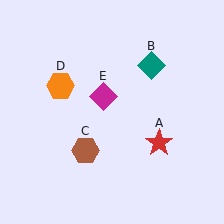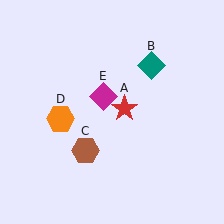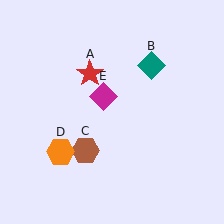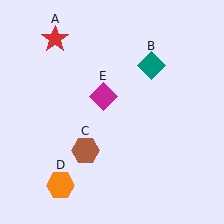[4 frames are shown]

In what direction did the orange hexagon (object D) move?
The orange hexagon (object D) moved down.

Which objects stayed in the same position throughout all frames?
Teal diamond (object B) and brown hexagon (object C) and magenta diamond (object E) remained stationary.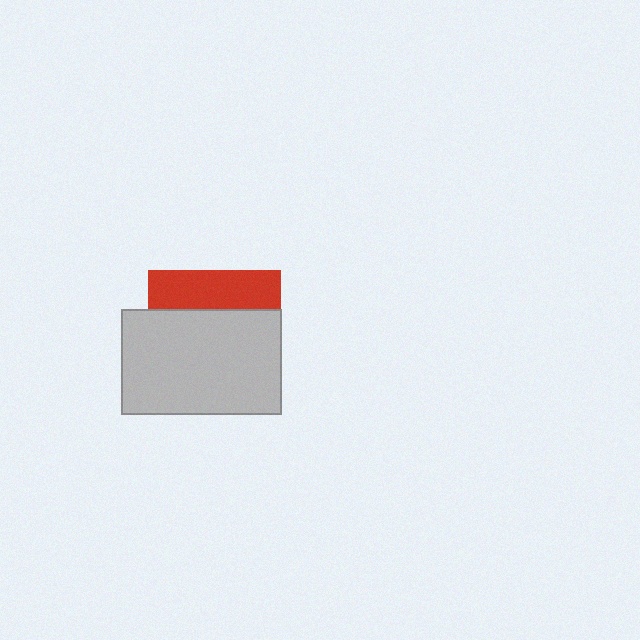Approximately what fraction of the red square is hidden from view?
Roughly 70% of the red square is hidden behind the light gray rectangle.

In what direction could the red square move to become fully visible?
The red square could move up. That would shift it out from behind the light gray rectangle entirely.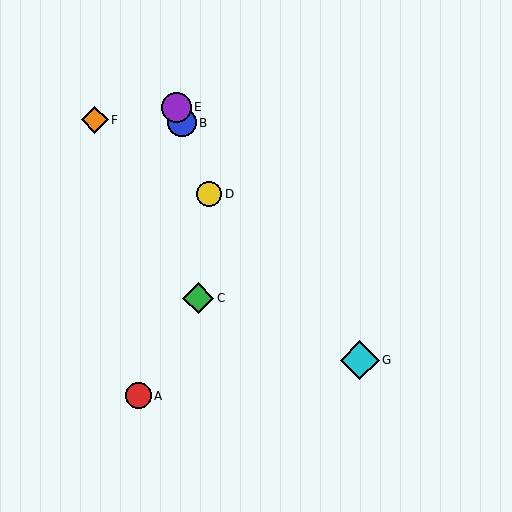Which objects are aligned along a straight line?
Objects B, D, E are aligned along a straight line.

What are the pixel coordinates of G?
Object G is at (360, 360).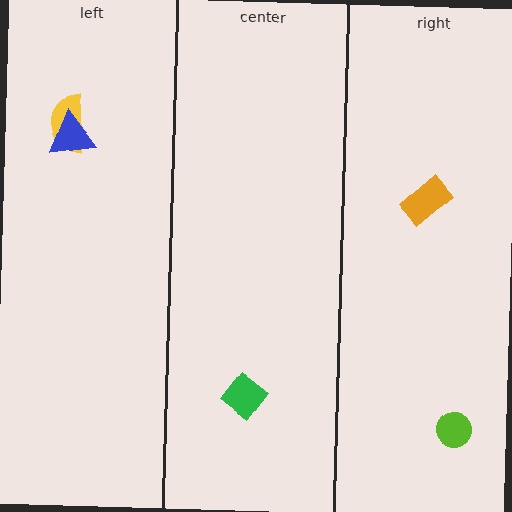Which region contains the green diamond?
The center region.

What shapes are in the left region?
The yellow semicircle, the blue triangle.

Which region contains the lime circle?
The right region.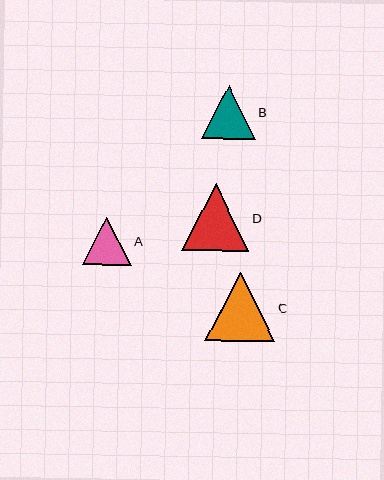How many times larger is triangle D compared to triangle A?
Triangle D is approximately 1.4 times the size of triangle A.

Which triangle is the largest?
Triangle C is the largest with a size of approximately 70 pixels.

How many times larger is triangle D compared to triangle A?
Triangle D is approximately 1.4 times the size of triangle A.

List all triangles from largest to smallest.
From largest to smallest: C, D, B, A.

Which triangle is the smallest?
Triangle A is the smallest with a size of approximately 48 pixels.